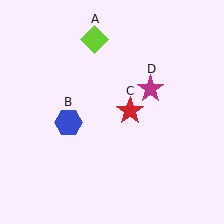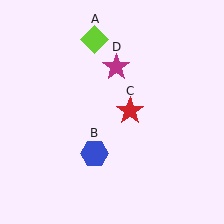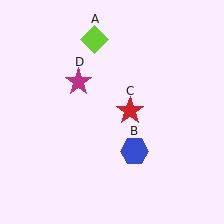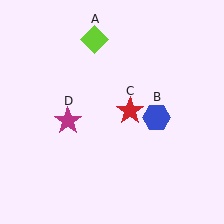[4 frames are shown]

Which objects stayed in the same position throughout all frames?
Lime diamond (object A) and red star (object C) remained stationary.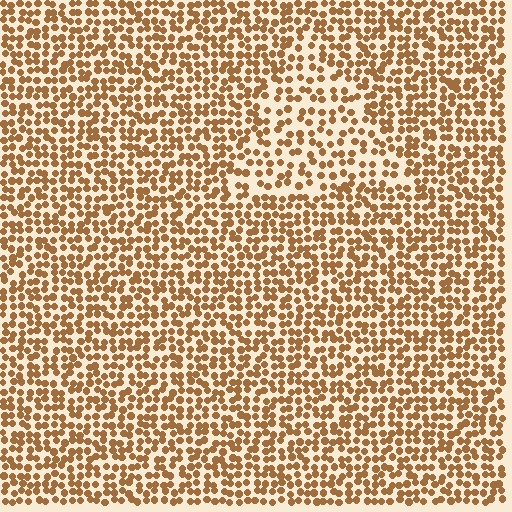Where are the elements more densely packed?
The elements are more densely packed outside the triangle boundary.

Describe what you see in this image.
The image contains small brown elements arranged at two different densities. A triangle-shaped region is visible where the elements are less densely packed than the surrounding area.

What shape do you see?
I see a triangle.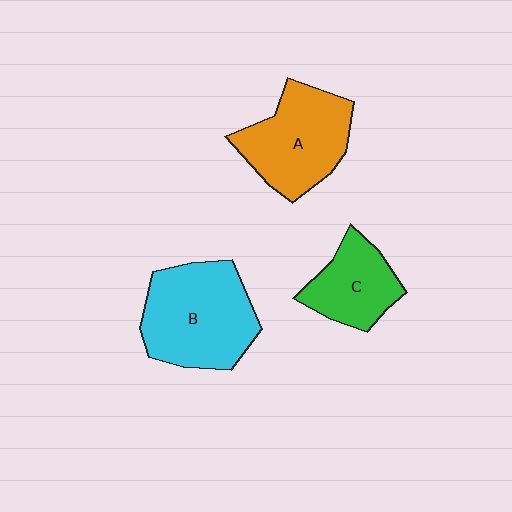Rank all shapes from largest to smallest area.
From largest to smallest: B (cyan), A (orange), C (green).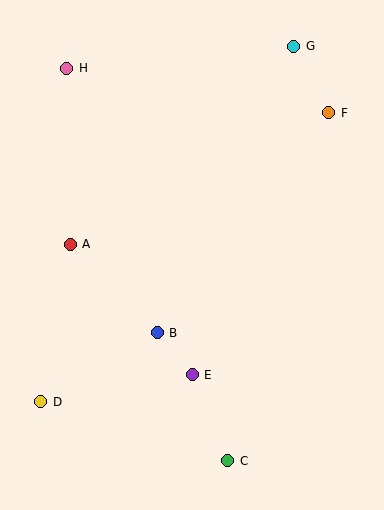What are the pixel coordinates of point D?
Point D is at (41, 402).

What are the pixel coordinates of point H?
Point H is at (67, 68).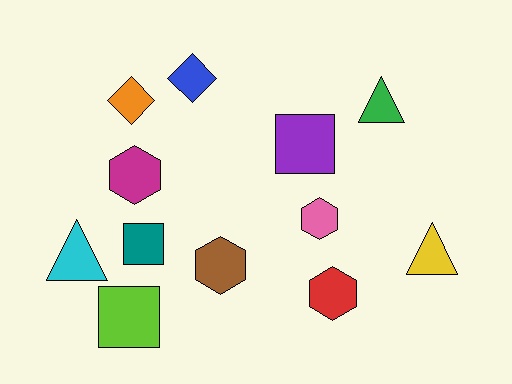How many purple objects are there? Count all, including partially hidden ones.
There is 1 purple object.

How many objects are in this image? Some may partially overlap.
There are 12 objects.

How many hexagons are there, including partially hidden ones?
There are 4 hexagons.